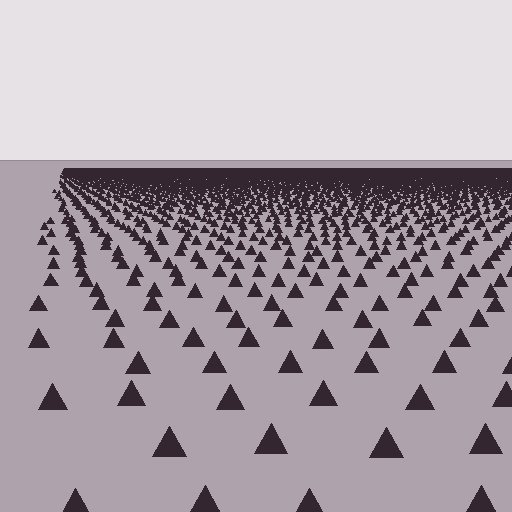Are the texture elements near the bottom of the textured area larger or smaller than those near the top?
Larger. Near the bottom, elements are closer to the viewer and appear at a bigger on-screen size.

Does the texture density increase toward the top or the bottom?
Density increases toward the top.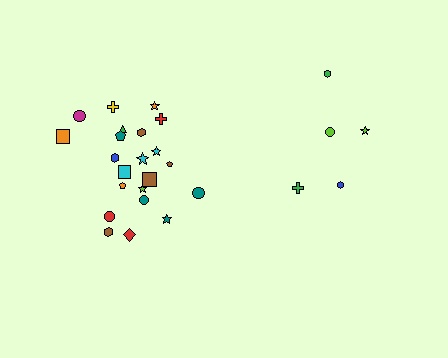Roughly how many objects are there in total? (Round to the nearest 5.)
Roughly 25 objects in total.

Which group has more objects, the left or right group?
The left group.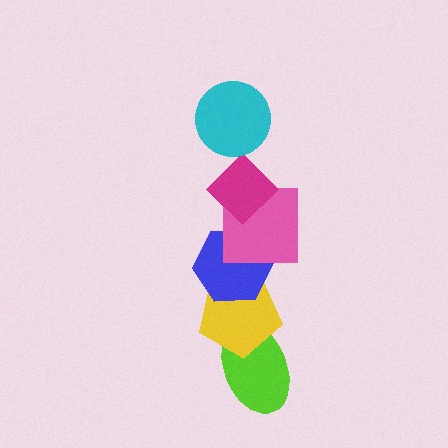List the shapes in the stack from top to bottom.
From top to bottom: the cyan circle, the magenta diamond, the pink square, the blue hexagon, the yellow pentagon, the lime ellipse.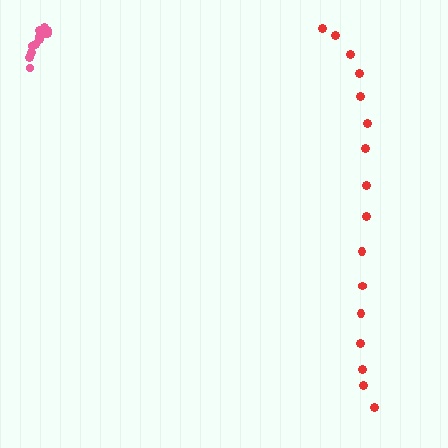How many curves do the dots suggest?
There are 2 distinct paths.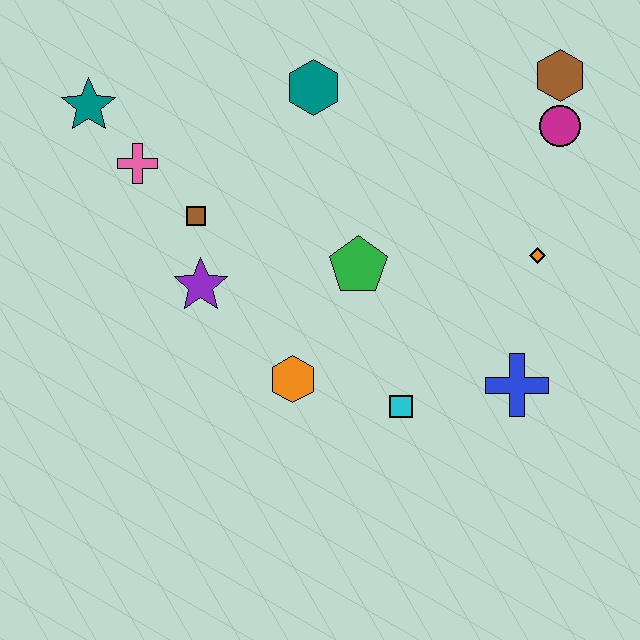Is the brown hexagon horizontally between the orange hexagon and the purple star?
No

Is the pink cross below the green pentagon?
No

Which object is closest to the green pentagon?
The orange hexagon is closest to the green pentagon.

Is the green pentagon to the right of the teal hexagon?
Yes